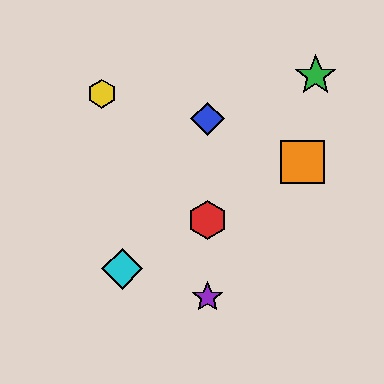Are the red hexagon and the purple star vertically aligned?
Yes, both are at x≈207.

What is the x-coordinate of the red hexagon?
The red hexagon is at x≈207.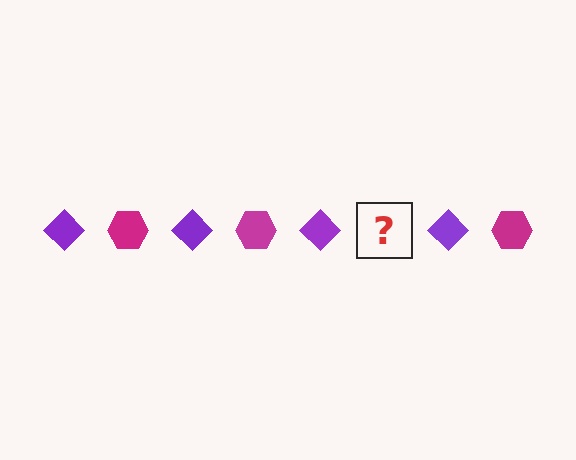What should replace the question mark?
The question mark should be replaced with a magenta hexagon.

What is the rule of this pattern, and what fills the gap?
The rule is that the pattern alternates between purple diamond and magenta hexagon. The gap should be filled with a magenta hexagon.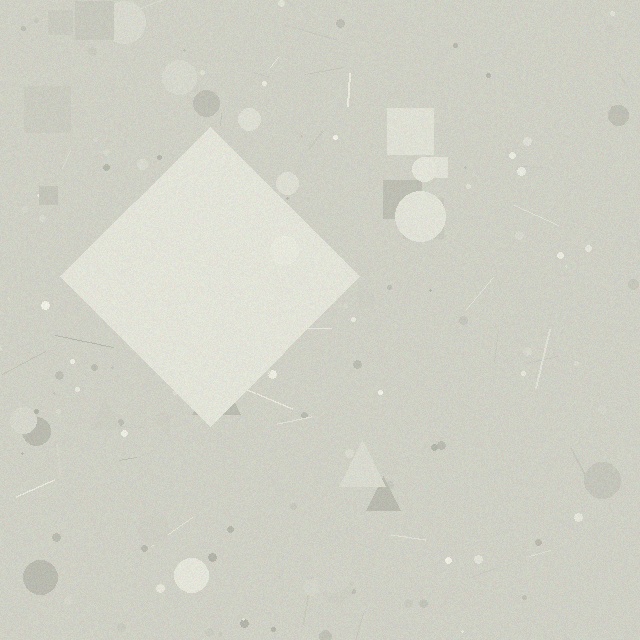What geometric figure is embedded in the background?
A diamond is embedded in the background.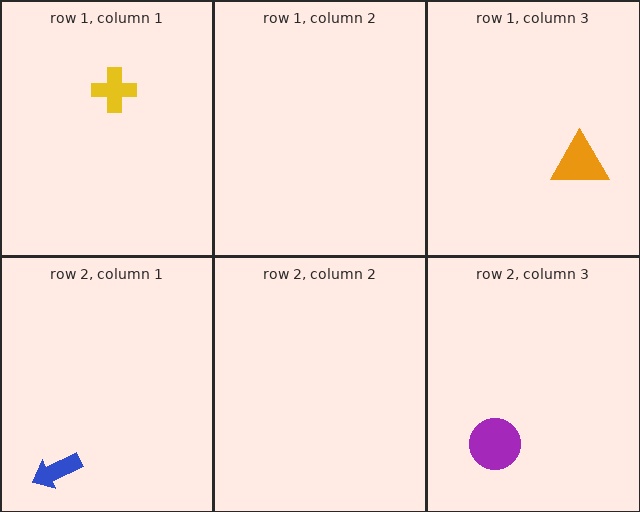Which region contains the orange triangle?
The row 1, column 3 region.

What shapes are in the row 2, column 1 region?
The blue arrow.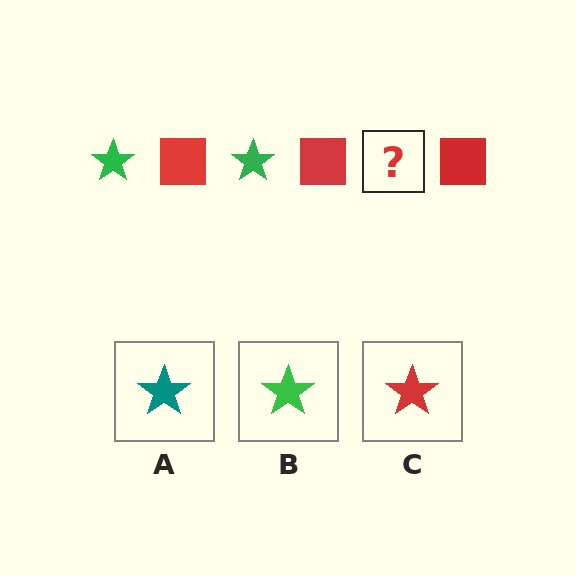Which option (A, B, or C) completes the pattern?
B.